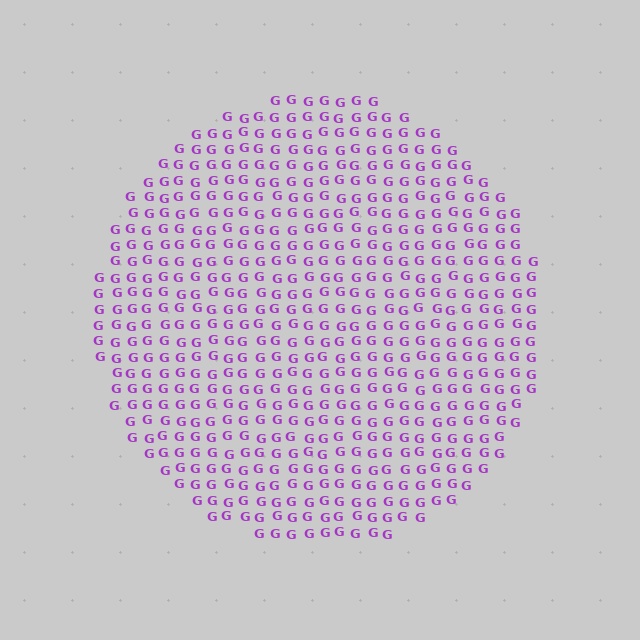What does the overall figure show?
The overall figure shows a circle.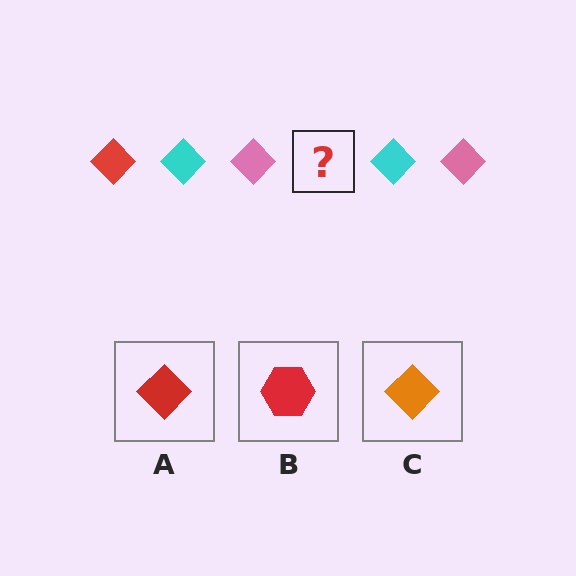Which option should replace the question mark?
Option A.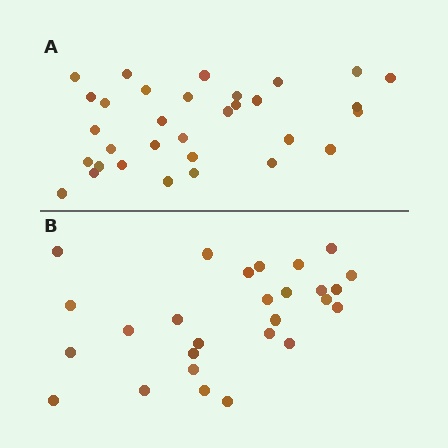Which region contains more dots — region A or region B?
Region A (the top region) has more dots.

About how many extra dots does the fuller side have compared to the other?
Region A has about 5 more dots than region B.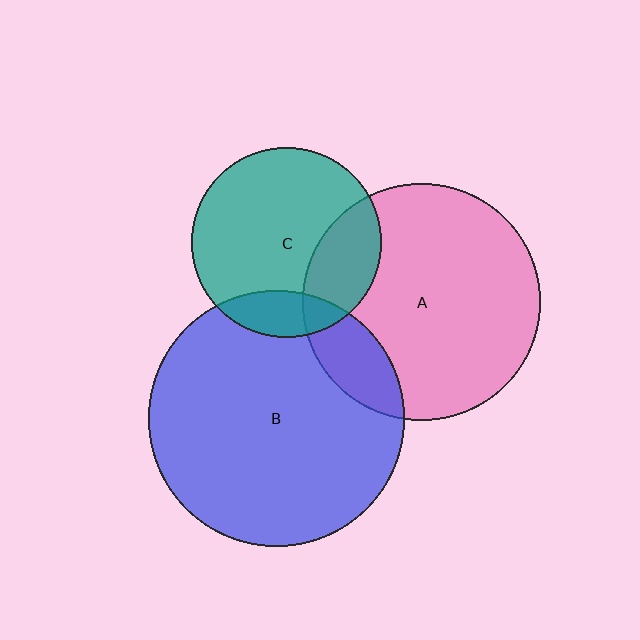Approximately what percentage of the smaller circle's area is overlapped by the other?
Approximately 15%.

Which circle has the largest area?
Circle B (blue).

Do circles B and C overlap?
Yes.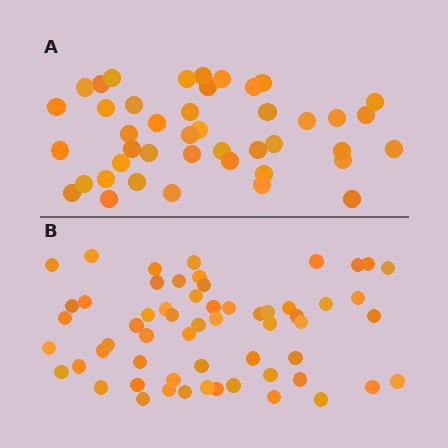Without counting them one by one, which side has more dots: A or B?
Region B (the bottom region) has more dots.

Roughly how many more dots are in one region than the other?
Region B has approximately 15 more dots than region A.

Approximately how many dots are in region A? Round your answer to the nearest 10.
About 40 dots. (The exact count is 43, which rounds to 40.)